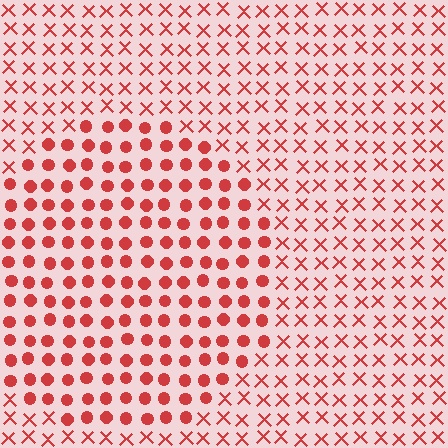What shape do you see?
I see a circle.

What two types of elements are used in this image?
The image uses circles inside the circle region and X marks outside it.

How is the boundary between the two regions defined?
The boundary is defined by a change in element shape: circles inside vs. X marks outside. All elements share the same color and spacing.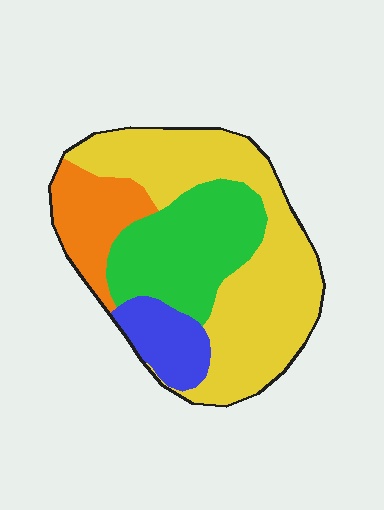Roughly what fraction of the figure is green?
Green takes up between a sixth and a third of the figure.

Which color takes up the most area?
Yellow, at roughly 50%.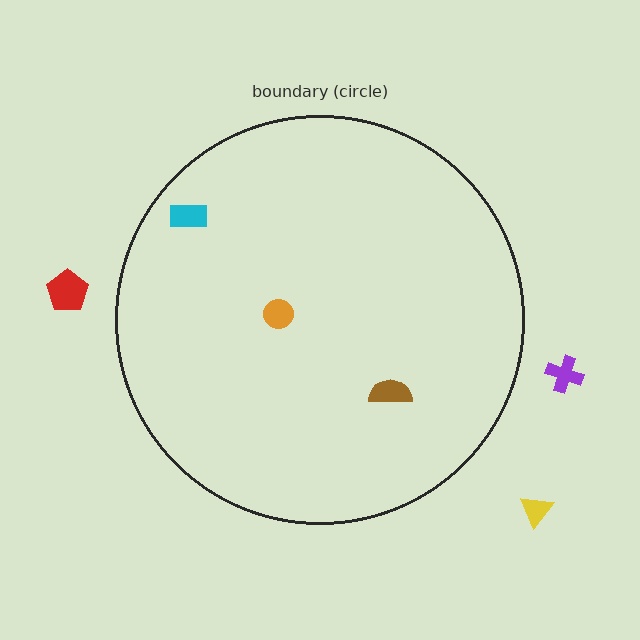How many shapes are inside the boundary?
3 inside, 3 outside.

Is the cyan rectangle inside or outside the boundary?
Inside.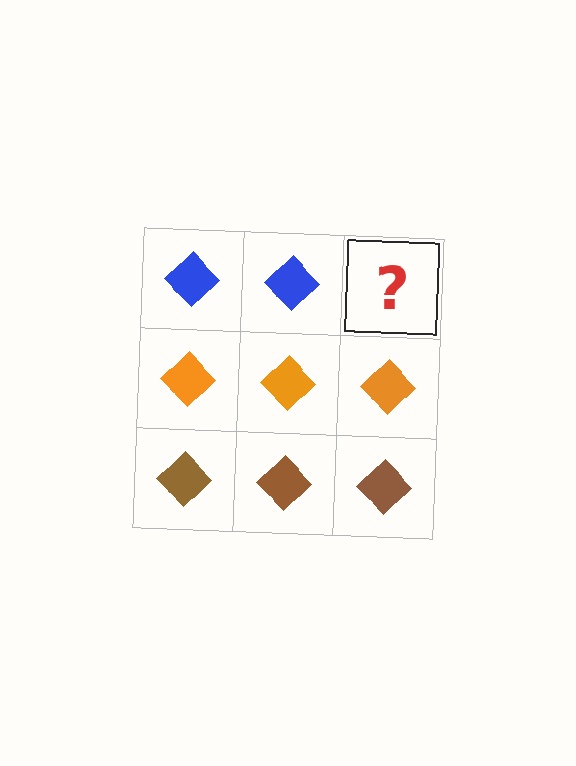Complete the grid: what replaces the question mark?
The question mark should be replaced with a blue diamond.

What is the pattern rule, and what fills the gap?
The rule is that each row has a consistent color. The gap should be filled with a blue diamond.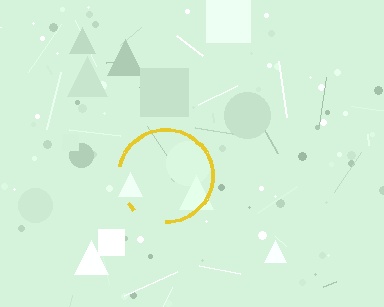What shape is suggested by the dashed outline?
The dashed outline suggests a circle.